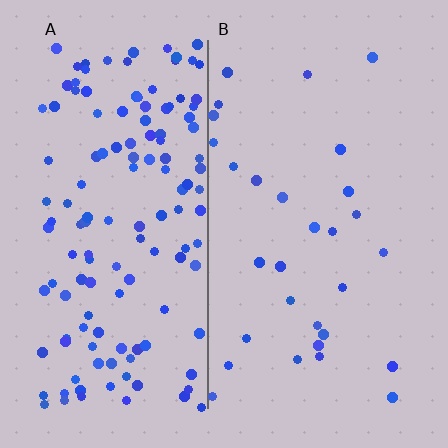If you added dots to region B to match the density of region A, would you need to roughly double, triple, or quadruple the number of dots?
Approximately quadruple.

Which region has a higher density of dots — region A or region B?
A (the left).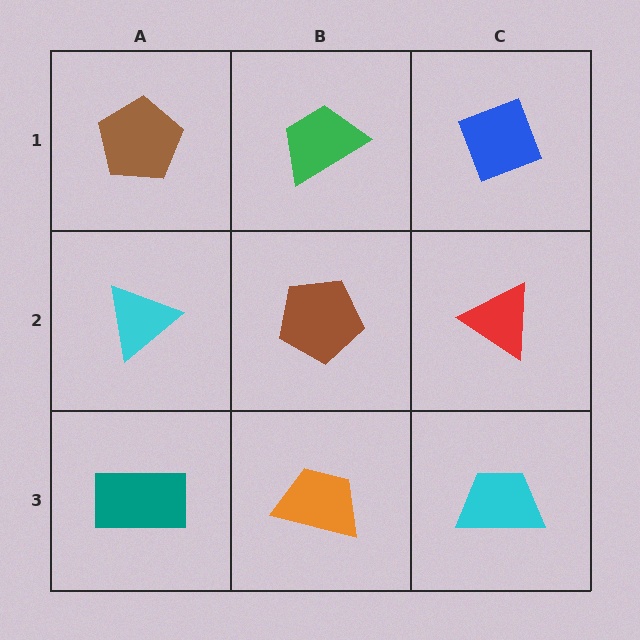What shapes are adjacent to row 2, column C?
A blue diamond (row 1, column C), a cyan trapezoid (row 3, column C), a brown pentagon (row 2, column B).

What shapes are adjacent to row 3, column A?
A cyan triangle (row 2, column A), an orange trapezoid (row 3, column B).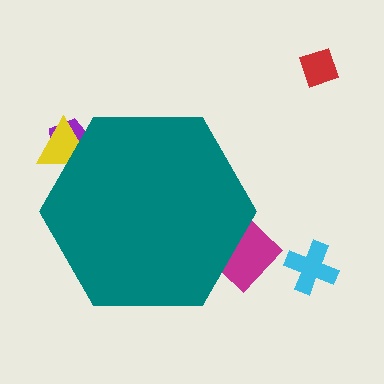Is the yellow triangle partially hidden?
Yes, the yellow triangle is partially hidden behind the teal hexagon.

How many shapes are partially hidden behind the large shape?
3 shapes are partially hidden.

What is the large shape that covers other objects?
A teal hexagon.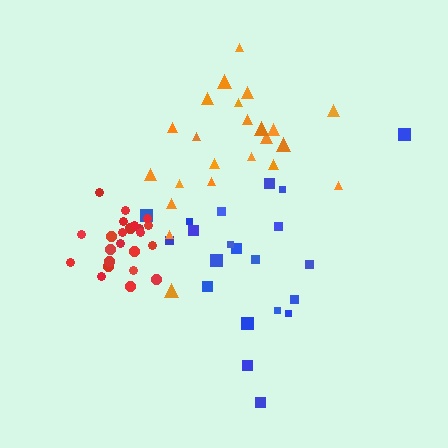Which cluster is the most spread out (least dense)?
Blue.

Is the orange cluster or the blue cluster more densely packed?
Orange.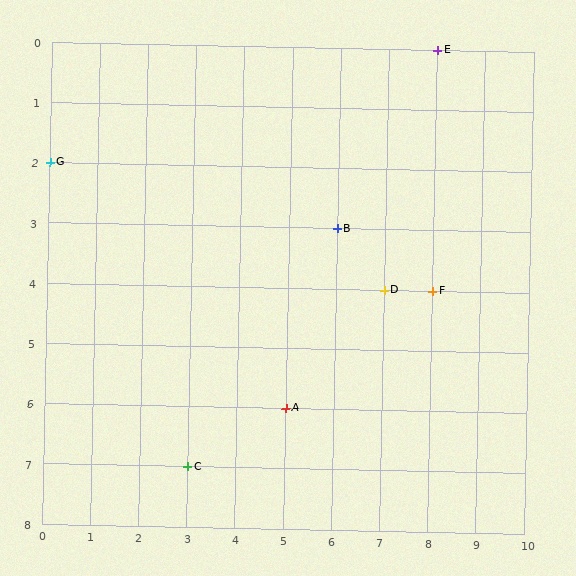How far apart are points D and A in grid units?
Points D and A are 2 columns and 2 rows apart (about 2.8 grid units diagonally).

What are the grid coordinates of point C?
Point C is at grid coordinates (3, 7).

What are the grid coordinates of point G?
Point G is at grid coordinates (0, 2).